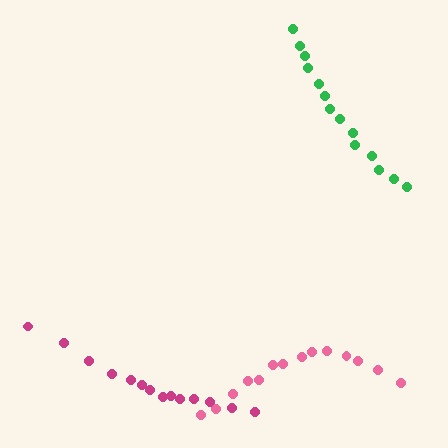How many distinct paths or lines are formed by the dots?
There are 3 distinct paths.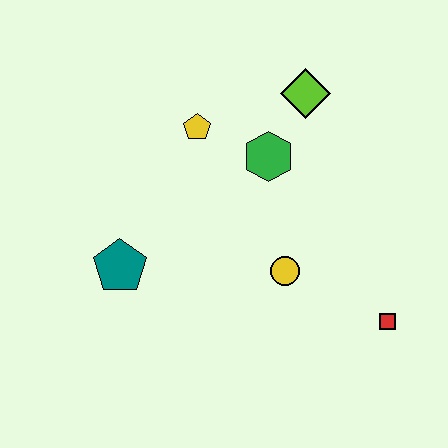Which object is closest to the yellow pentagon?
The green hexagon is closest to the yellow pentagon.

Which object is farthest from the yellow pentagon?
The red square is farthest from the yellow pentagon.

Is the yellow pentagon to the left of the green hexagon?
Yes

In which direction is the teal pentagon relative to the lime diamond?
The teal pentagon is to the left of the lime diamond.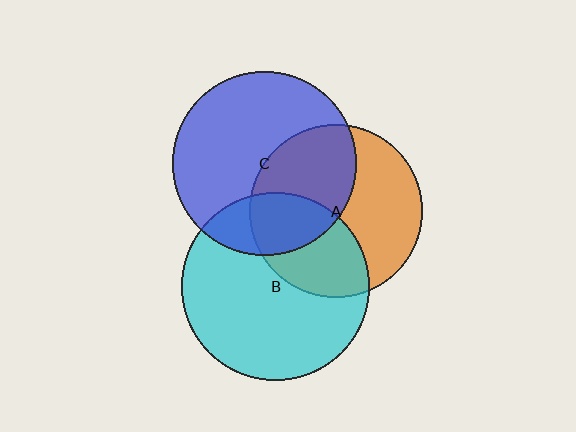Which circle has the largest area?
Circle B (cyan).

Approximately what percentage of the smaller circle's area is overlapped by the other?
Approximately 45%.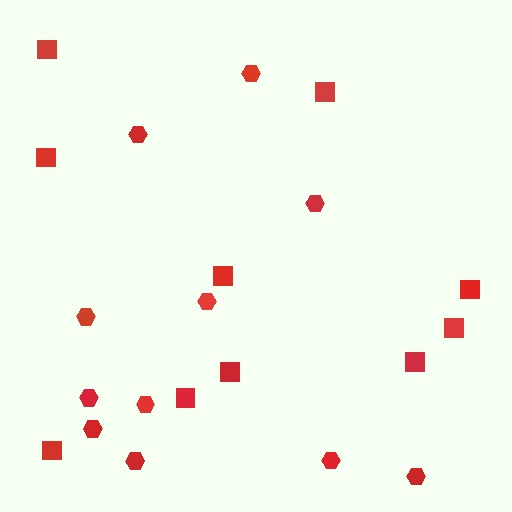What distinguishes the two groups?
There are 2 groups: one group of hexagons (11) and one group of squares (10).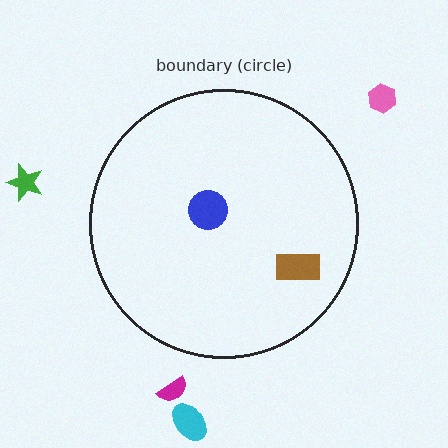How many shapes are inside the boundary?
2 inside, 4 outside.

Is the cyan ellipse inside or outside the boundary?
Outside.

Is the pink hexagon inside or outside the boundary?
Outside.